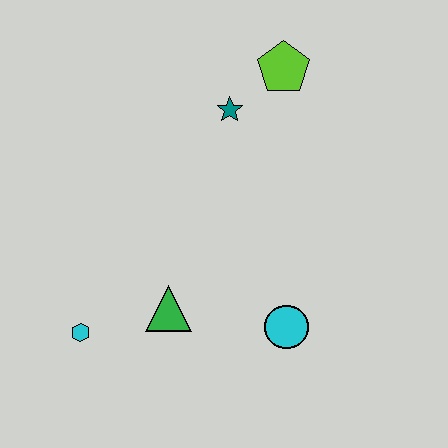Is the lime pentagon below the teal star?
No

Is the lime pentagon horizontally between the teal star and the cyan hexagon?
No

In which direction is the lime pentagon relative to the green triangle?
The lime pentagon is above the green triangle.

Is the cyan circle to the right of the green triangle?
Yes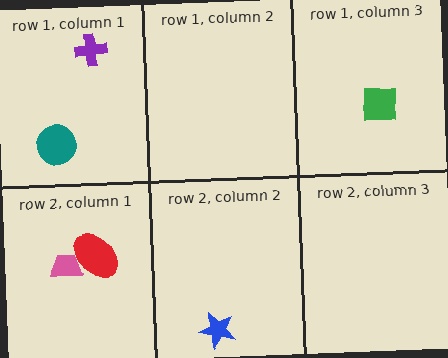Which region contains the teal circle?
The row 1, column 1 region.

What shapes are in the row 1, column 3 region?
The green square.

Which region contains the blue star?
The row 2, column 2 region.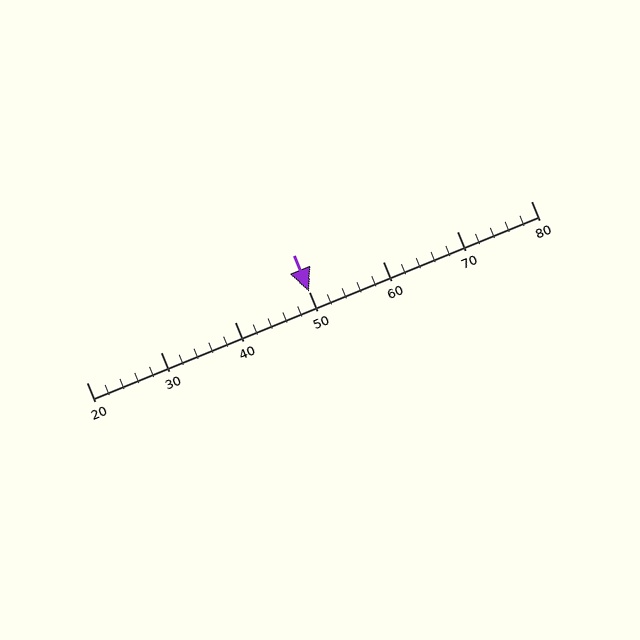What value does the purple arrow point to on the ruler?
The purple arrow points to approximately 50.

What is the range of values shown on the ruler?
The ruler shows values from 20 to 80.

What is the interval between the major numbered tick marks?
The major tick marks are spaced 10 units apart.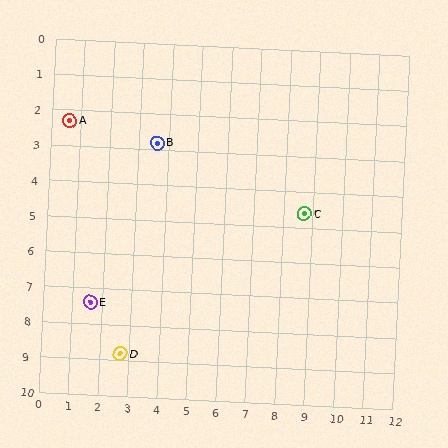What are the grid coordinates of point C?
Point C is at approximately (8.7, 4.6).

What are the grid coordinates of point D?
Point D is at approximately (2.7, 8.8).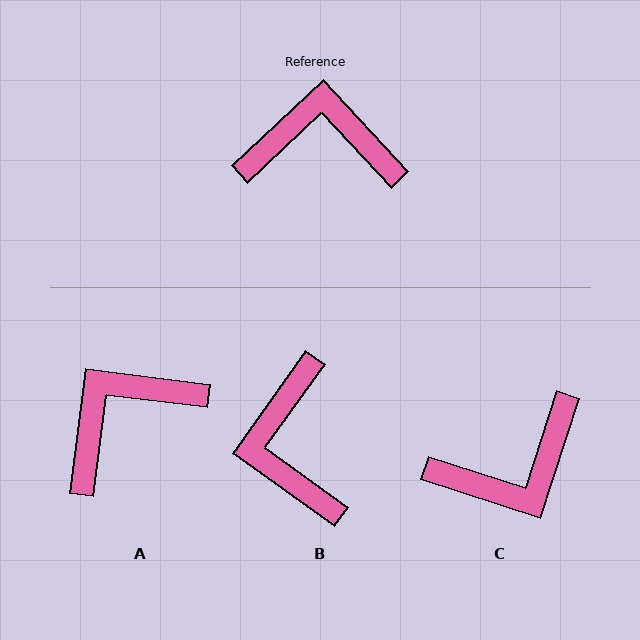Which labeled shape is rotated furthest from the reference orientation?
C, about 151 degrees away.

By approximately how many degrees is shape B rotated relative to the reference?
Approximately 101 degrees counter-clockwise.